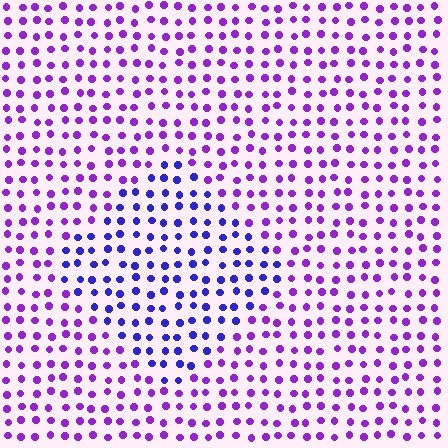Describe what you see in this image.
The image is filled with small purple elements in a uniform arrangement. A diamond-shaped region is visible where the elements are tinted to a slightly different hue, forming a subtle color boundary.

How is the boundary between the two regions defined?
The boundary is defined purely by a slight shift in hue (about 37 degrees). Spacing, size, and orientation are identical on both sides.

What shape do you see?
I see a diamond.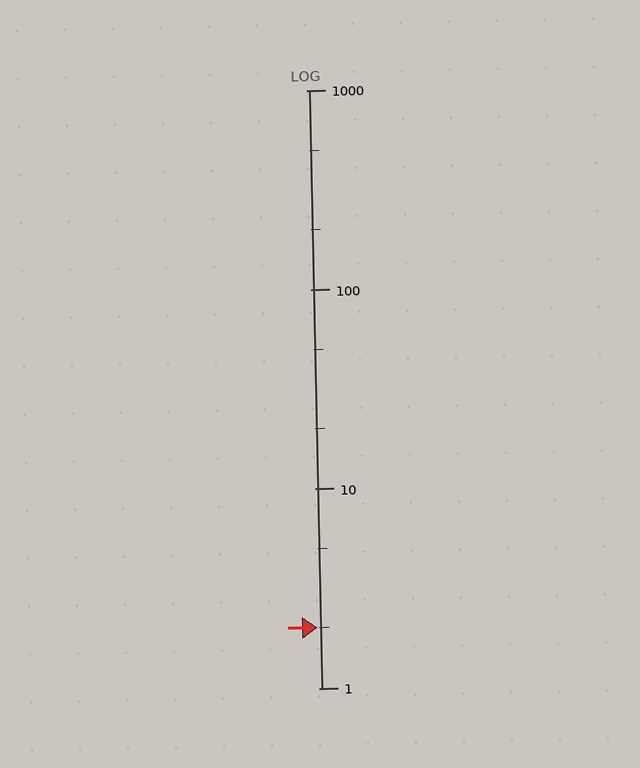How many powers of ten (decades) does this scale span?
The scale spans 3 decades, from 1 to 1000.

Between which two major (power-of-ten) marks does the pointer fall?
The pointer is between 1 and 10.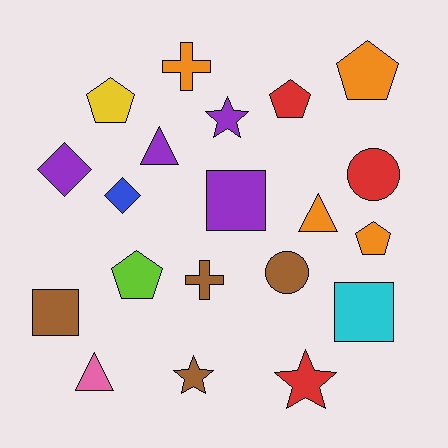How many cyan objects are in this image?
There is 1 cyan object.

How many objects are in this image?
There are 20 objects.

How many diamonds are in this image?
There are 2 diamonds.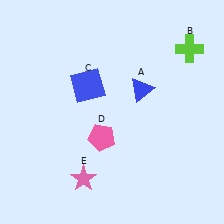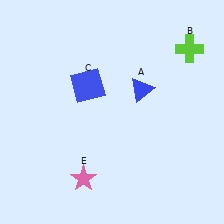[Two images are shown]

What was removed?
The pink pentagon (D) was removed in Image 2.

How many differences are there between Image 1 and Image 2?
There is 1 difference between the two images.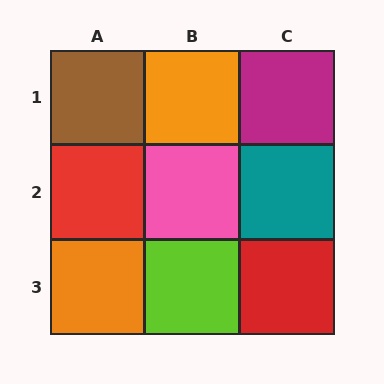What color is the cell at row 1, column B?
Orange.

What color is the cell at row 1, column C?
Magenta.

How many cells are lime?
1 cell is lime.